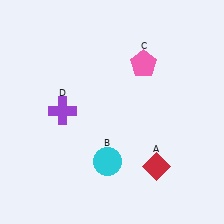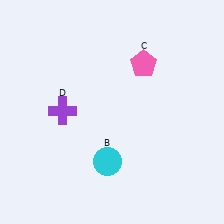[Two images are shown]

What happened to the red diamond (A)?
The red diamond (A) was removed in Image 2. It was in the bottom-right area of Image 1.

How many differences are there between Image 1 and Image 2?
There is 1 difference between the two images.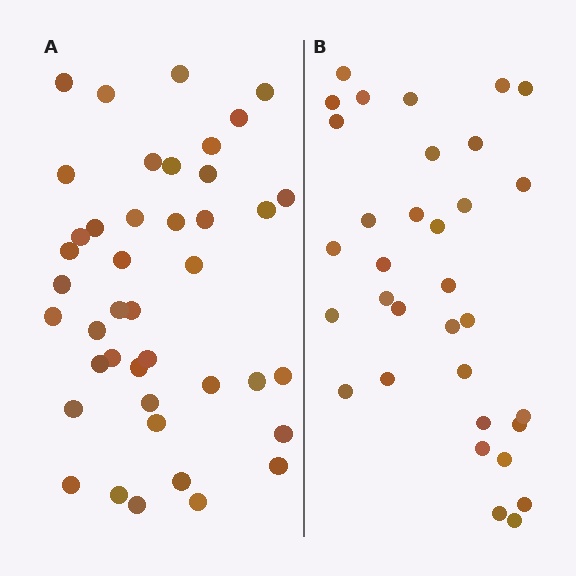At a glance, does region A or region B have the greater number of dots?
Region A (the left region) has more dots.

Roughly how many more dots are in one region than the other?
Region A has roughly 8 or so more dots than region B.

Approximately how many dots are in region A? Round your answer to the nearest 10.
About 40 dots. (The exact count is 42, which rounds to 40.)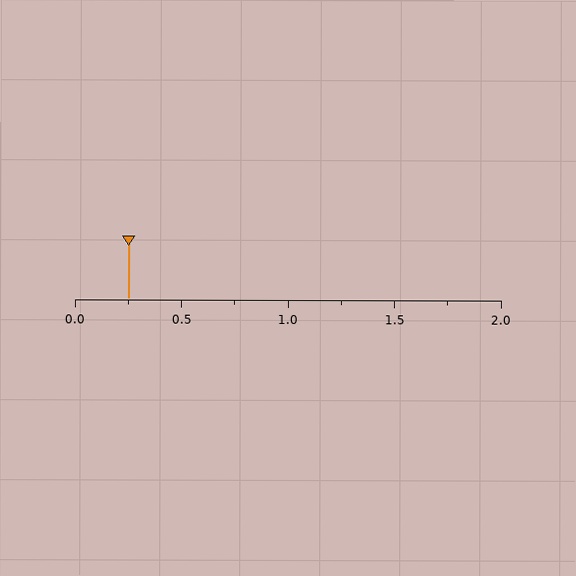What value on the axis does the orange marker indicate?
The marker indicates approximately 0.25.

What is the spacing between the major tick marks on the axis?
The major ticks are spaced 0.5 apart.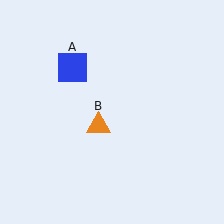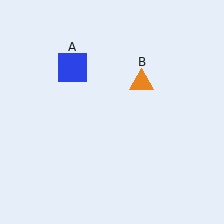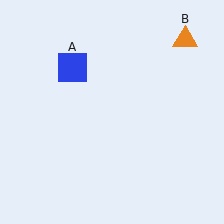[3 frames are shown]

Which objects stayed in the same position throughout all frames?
Blue square (object A) remained stationary.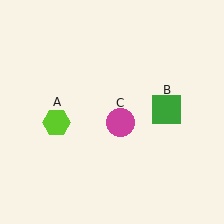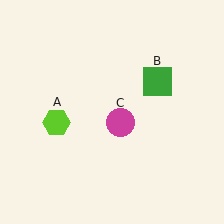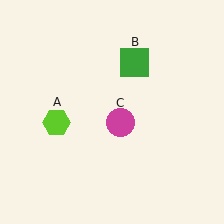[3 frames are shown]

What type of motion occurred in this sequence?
The green square (object B) rotated counterclockwise around the center of the scene.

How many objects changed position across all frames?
1 object changed position: green square (object B).